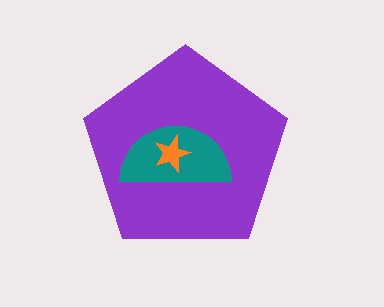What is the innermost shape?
The orange star.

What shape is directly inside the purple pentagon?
The teal semicircle.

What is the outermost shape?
The purple pentagon.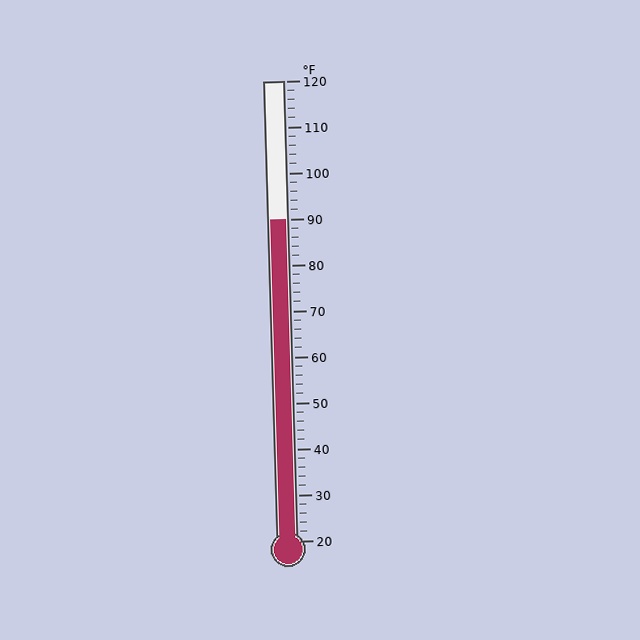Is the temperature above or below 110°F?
The temperature is below 110°F.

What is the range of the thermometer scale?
The thermometer scale ranges from 20°F to 120°F.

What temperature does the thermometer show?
The thermometer shows approximately 90°F.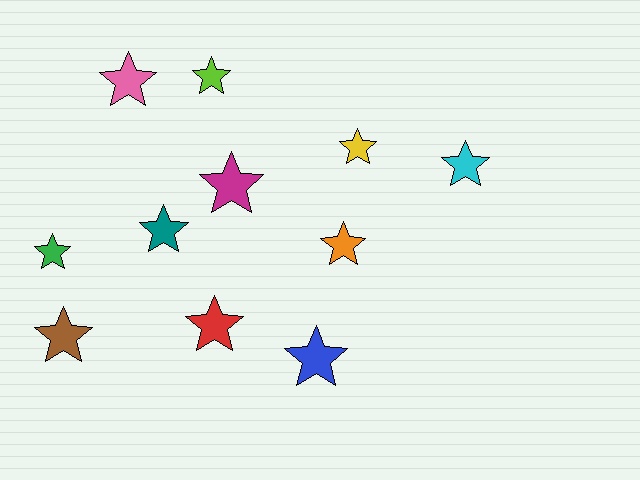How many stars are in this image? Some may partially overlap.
There are 11 stars.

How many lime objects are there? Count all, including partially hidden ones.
There is 1 lime object.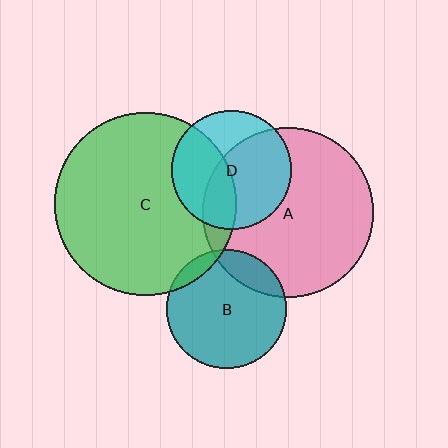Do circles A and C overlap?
Yes.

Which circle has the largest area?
Circle C (green).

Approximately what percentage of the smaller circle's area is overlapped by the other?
Approximately 10%.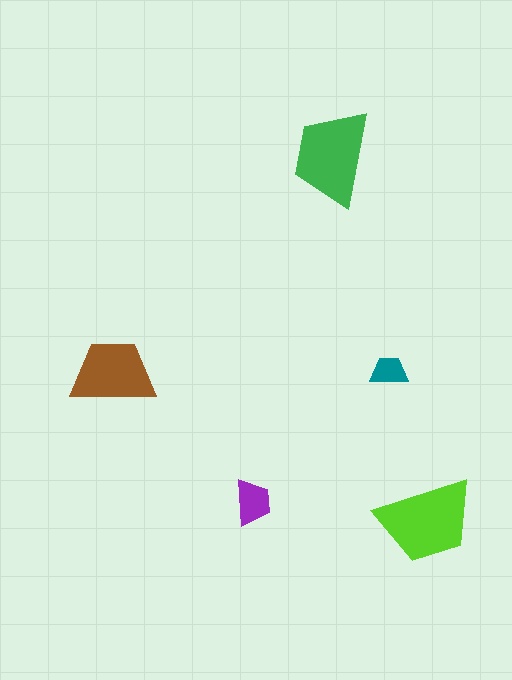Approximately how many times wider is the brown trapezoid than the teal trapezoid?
About 2 times wider.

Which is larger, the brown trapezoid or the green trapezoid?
The green one.